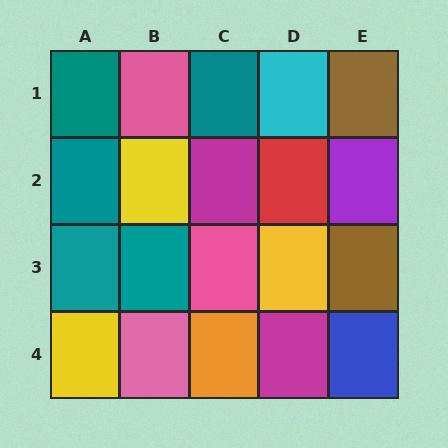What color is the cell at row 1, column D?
Cyan.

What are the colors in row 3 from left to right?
Teal, teal, pink, yellow, brown.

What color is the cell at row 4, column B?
Pink.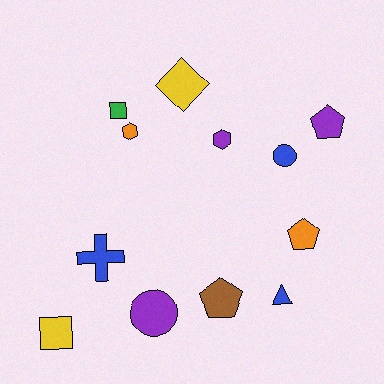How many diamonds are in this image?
There is 1 diamond.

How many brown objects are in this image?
There is 1 brown object.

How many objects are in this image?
There are 12 objects.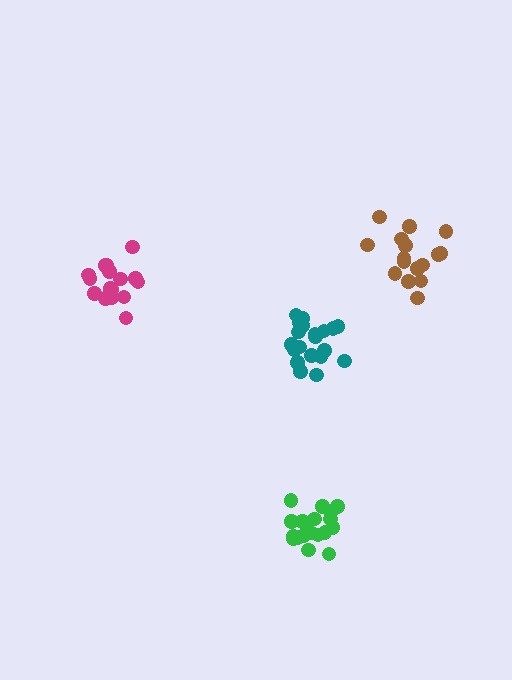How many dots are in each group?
Group 1: 16 dots, Group 2: 19 dots, Group 3: 20 dots, Group 4: 16 dots (71 total).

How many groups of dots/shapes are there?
There are 4 groups.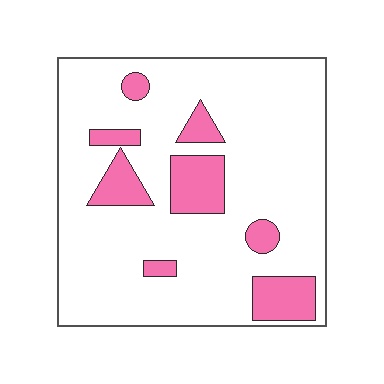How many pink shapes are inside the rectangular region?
8.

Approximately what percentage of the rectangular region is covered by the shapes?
Approximately 15%.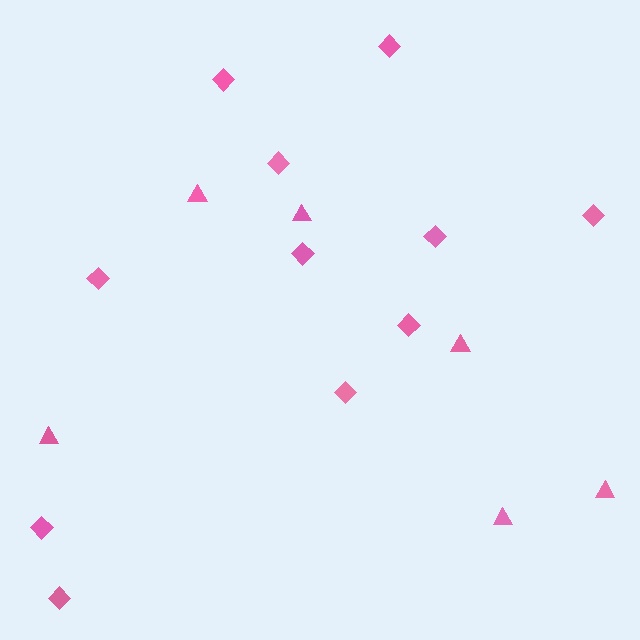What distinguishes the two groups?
There are 2 groups: one group of diamonds (11) and one group of triangles (6).